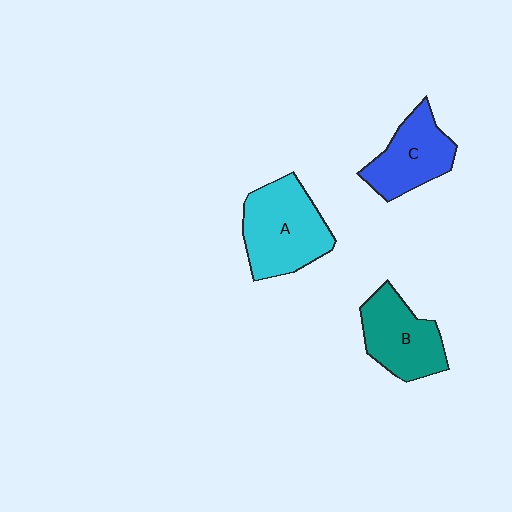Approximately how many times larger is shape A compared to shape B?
Approximately 1.2 times.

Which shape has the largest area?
Shape A (cyan).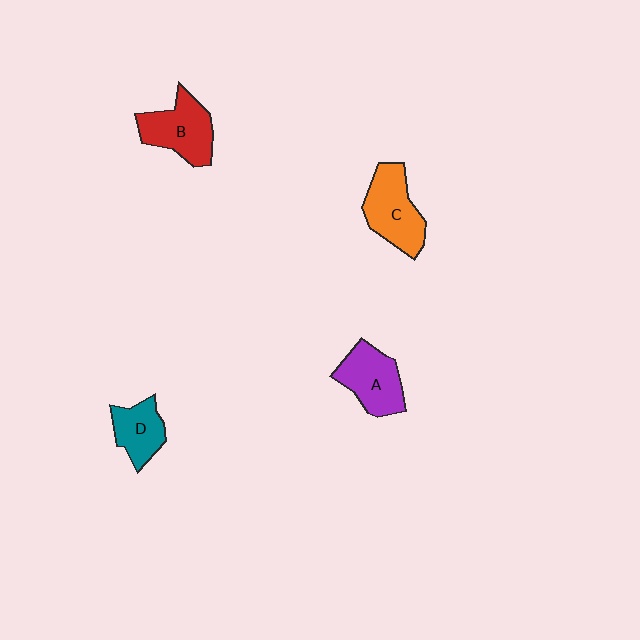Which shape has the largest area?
Shape C (orange).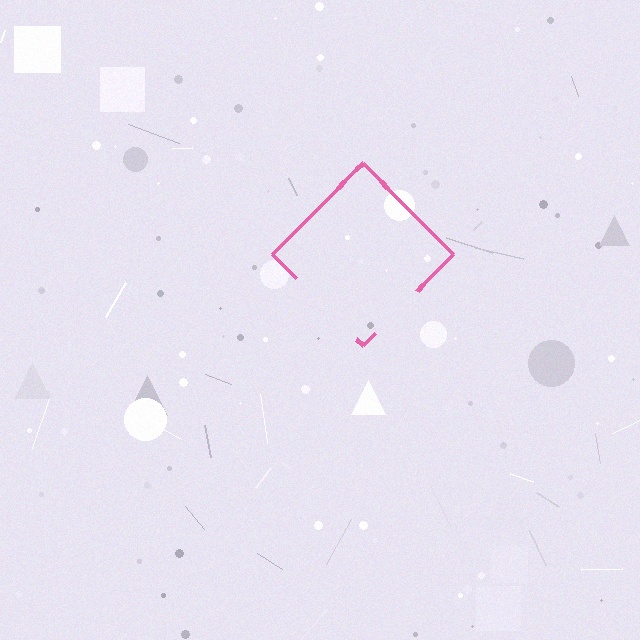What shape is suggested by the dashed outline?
The dashed outline suggests a diamond.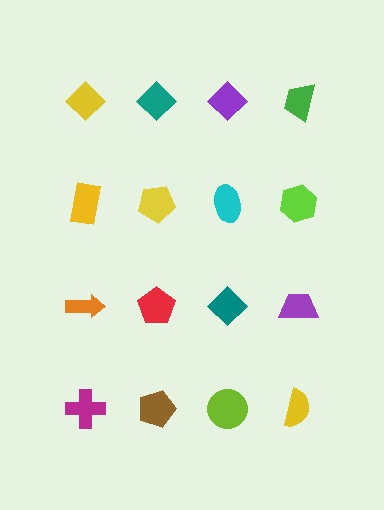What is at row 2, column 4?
A lime hexagon.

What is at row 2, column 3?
A cyan ellipse.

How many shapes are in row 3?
4 shapes.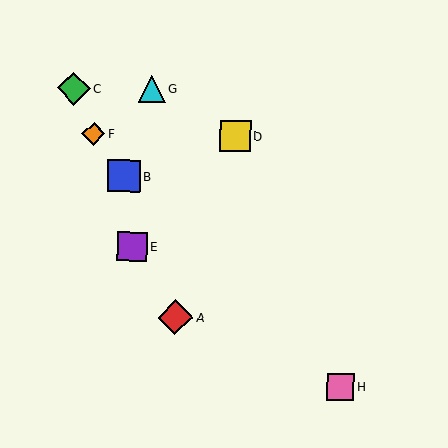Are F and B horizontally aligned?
No, F is at y≈134 and B is at y≈176.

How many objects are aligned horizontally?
2 objects (D, F) are aligned horizontally.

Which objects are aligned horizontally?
Objects D, F are aligned horizontally.